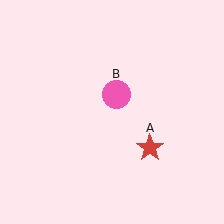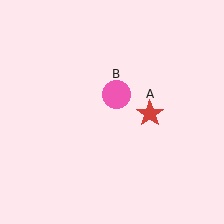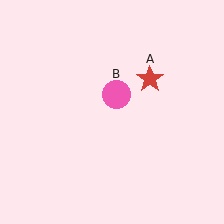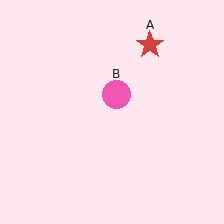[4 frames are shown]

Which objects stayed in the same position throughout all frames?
Pink circle (object B) remained stationary.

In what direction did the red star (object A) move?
The red star (object A) moved up.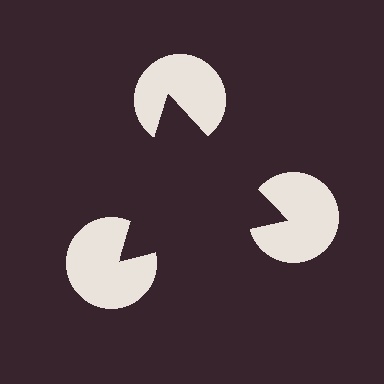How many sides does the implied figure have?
3 sides.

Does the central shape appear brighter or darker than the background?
It typically appears slightly darker than the background, even though no actual brightness change is drawn.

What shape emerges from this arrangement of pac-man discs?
An illusory triangle — its edges are inferred from the aligned wedge cuts in the pac-man discs, not physically drawn.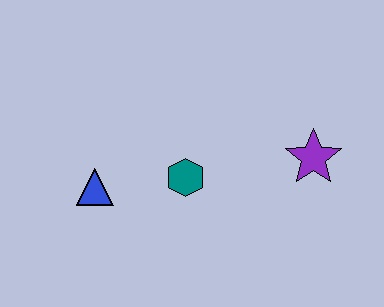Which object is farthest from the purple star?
The blue triangle is farthest from the purple star.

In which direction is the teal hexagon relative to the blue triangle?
The teal hexagon is to the right of the blue triangle.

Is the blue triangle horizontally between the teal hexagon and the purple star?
No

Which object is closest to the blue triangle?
The teal hexagon is closest to the blue triangle.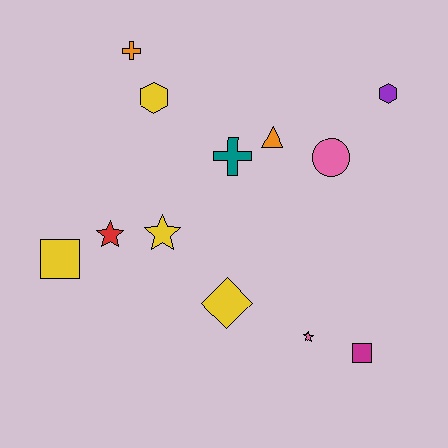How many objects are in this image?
There are 12 objects.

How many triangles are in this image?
There is 1 triangle.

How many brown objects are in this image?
There are no brown objects.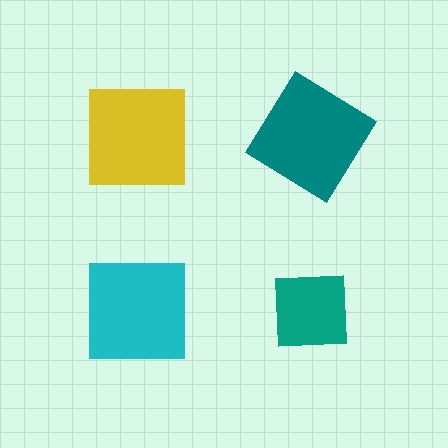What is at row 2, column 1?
A cyan square.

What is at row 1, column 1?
A yellow square.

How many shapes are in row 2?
2 shapes.